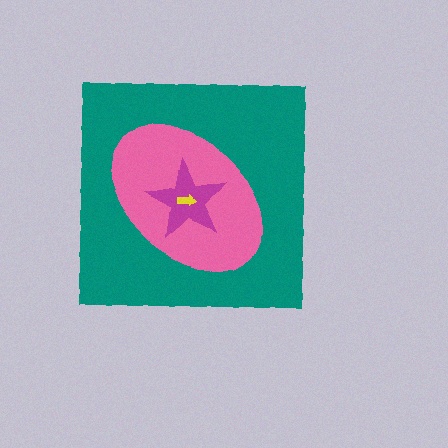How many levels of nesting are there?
4.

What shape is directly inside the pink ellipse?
The magenta star.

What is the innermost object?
The yellow arrow.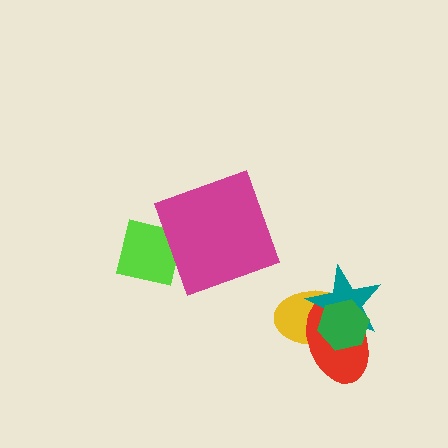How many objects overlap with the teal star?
3 objects overlap with the teal star.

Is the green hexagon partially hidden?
No, no other shape covers it.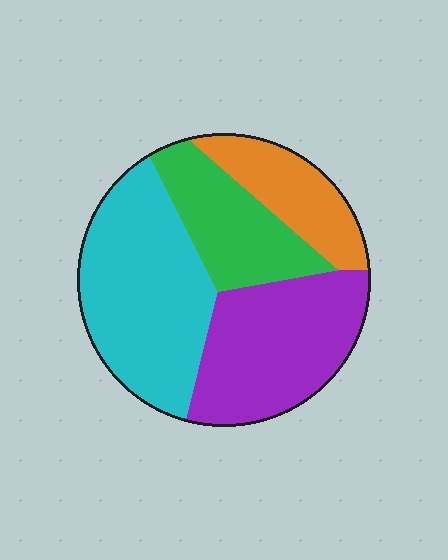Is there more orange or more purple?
Purple.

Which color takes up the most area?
Cyan, at roughly 35%.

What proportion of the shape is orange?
Orange takes up about one sixth (1/6) of the shape.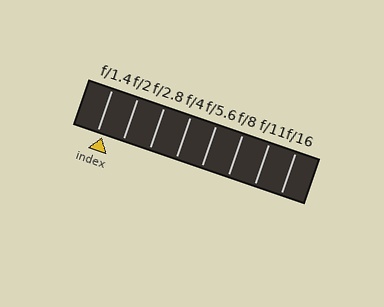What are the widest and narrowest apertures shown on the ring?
The widest aperture shown is f/1.4 and the narrowest is f/16.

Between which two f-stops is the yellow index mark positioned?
The index mark is between f/1.4 and f/2.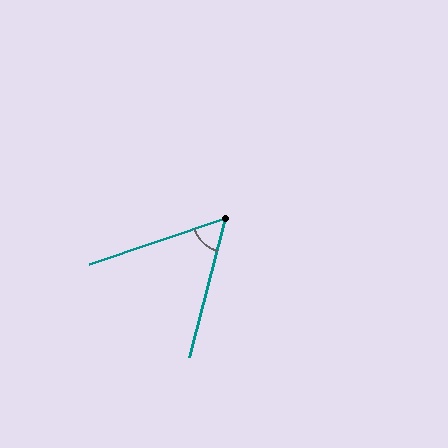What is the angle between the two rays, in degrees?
Approximately 57 degrees.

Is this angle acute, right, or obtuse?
It is acute.